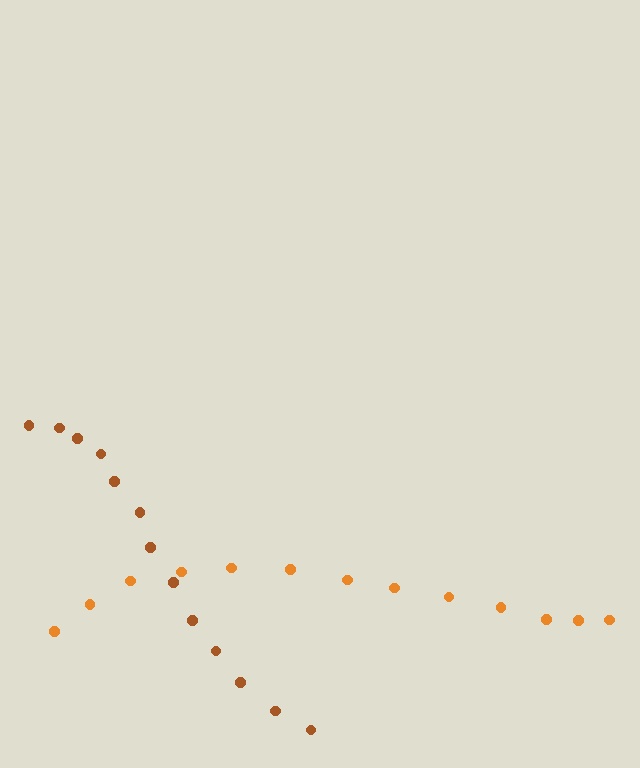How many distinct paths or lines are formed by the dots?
There are 2 distinct paths.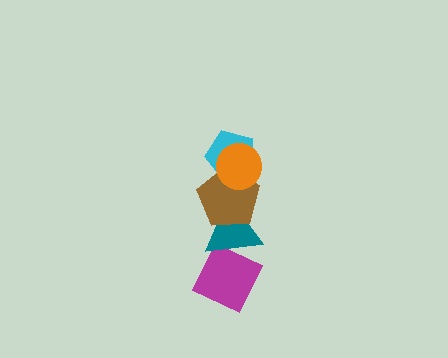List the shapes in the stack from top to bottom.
From top to bottom: the orange circle, the cyan pentagon, the brown pentagon, the teal triangle, the magenta diamond.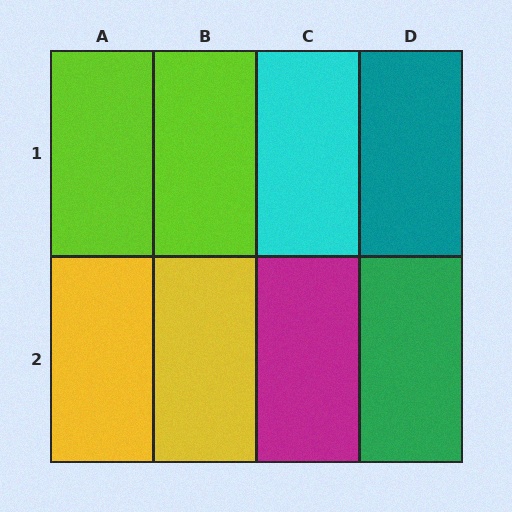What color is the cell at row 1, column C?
Cyan.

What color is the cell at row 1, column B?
Lime.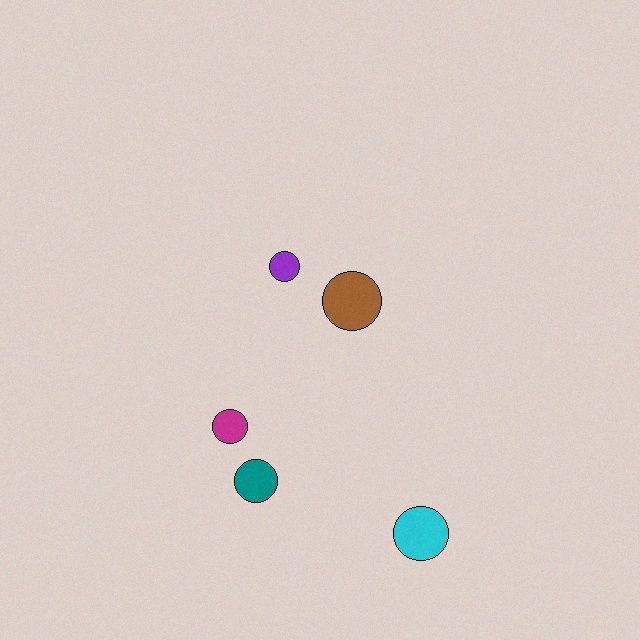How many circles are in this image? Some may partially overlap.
There are 5 circles.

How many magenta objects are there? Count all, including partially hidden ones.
There is 1 magenta object.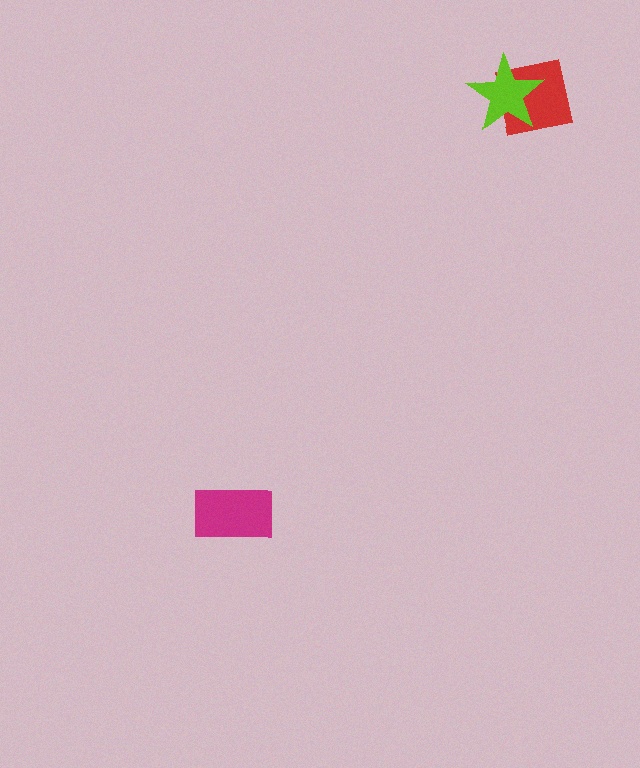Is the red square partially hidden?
Yes, it is partially covered by another shape.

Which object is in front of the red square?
The lime star is in front of the red square.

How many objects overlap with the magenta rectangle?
0 objects overlap with the magenta rectangle.